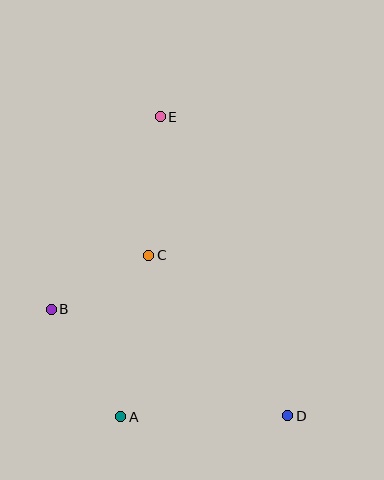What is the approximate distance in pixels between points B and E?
The distance between B and E is approximately 221 pixels.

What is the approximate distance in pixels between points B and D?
The distance between B and D is approximately 259 pixels.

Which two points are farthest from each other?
Points D and E are farthest from each other.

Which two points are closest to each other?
Points B and C are closest to each other.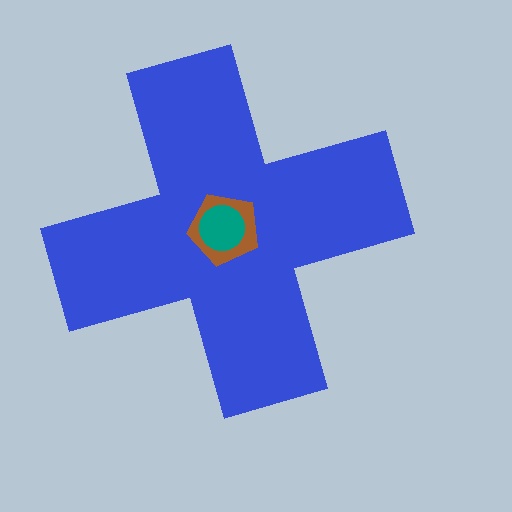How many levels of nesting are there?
3.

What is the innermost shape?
The teal circle.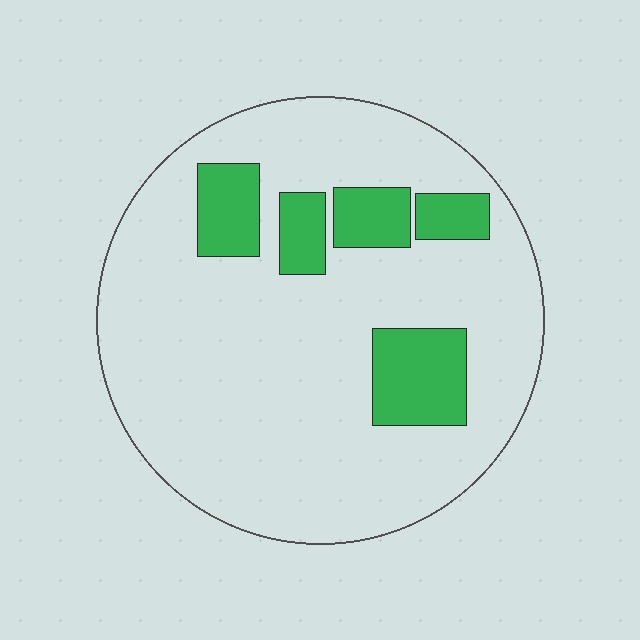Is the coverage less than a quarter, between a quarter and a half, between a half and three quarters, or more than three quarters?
Less than a quarter.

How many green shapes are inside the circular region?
5.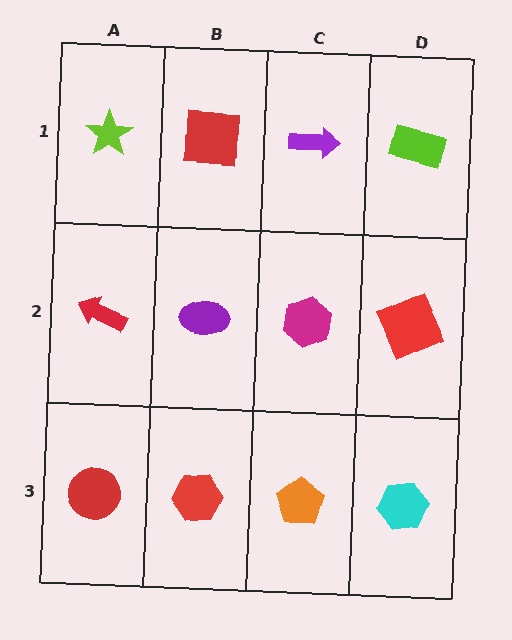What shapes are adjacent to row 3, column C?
A magenta hexagon (row 2, column C), a red hexagon (row 3, column B), a cyan hexagon (row 3, column D).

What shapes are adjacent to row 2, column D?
A lime rectangle (row 1, column D), a cyan hexagon (row 3, column D), a magenta hexagon (row 2, column C).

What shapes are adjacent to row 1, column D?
A red square (row 2, column D), a purple arrow (row 1, column C).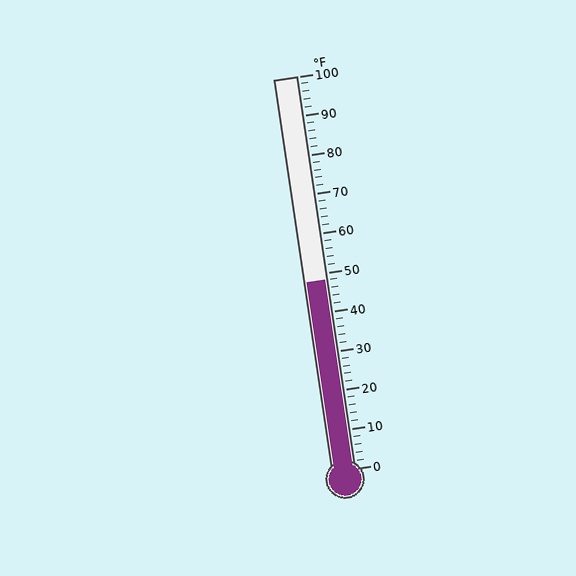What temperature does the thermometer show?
The thermometer shows approximately 48°F.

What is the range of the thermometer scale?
The thermometer scale ranges from 0°F to 100°F.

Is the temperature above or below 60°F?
The temperature is below 60°F.